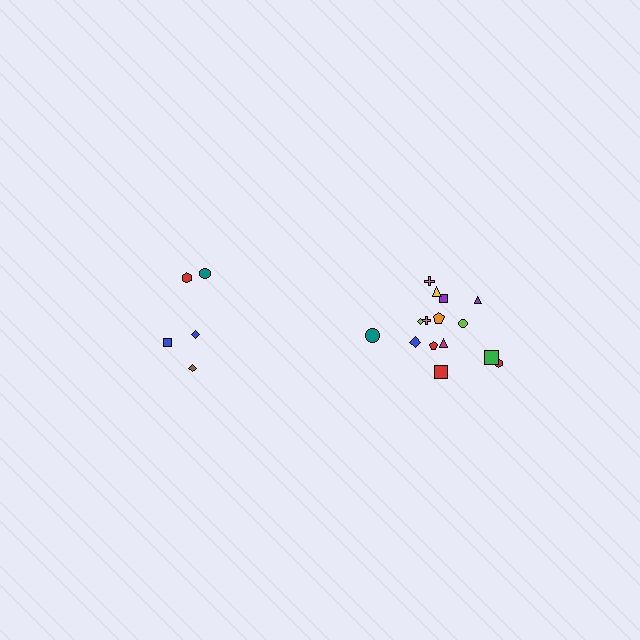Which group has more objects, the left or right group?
The right group.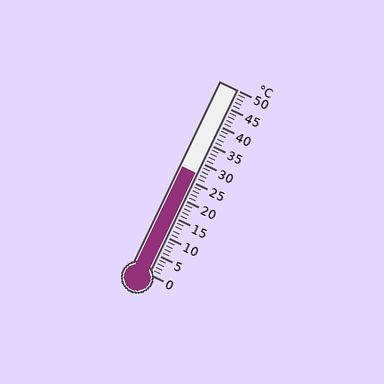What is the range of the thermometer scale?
The thermometer scale ranges from 0°C to 50°C.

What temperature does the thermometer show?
The thermometer shows approximately 27°C.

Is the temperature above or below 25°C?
The temperature is above 25°C.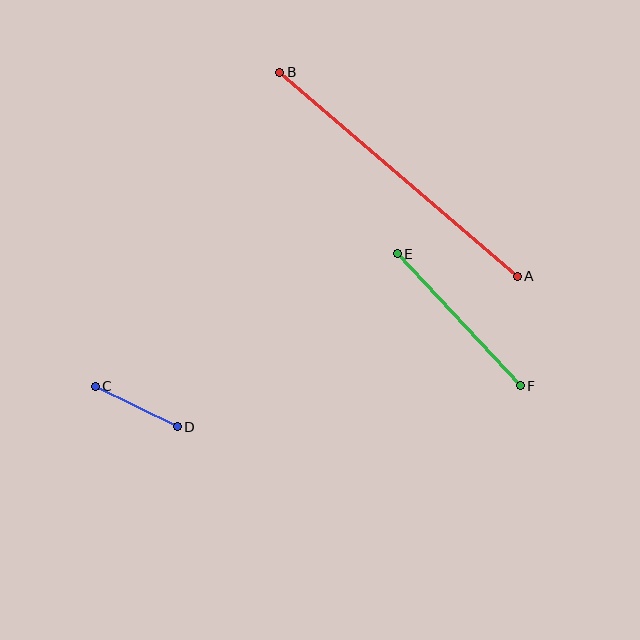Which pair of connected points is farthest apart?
Points A and B are farthest apart.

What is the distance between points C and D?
The distance is approximately 92 pixels.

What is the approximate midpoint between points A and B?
The midpoint is at approximately (398, 174) pixels.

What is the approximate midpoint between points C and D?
The midpoint is at approximately (136, 407) pixels.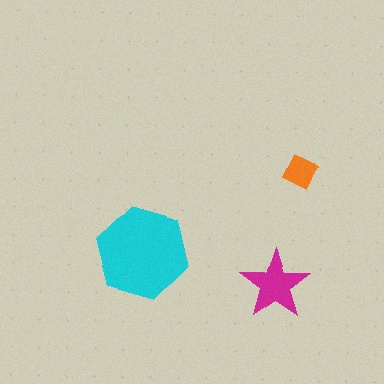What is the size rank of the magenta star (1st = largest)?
2nd.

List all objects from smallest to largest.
The orange diamond, the magenta star, the cyan hexagon.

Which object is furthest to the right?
The orange diamond is rightmost.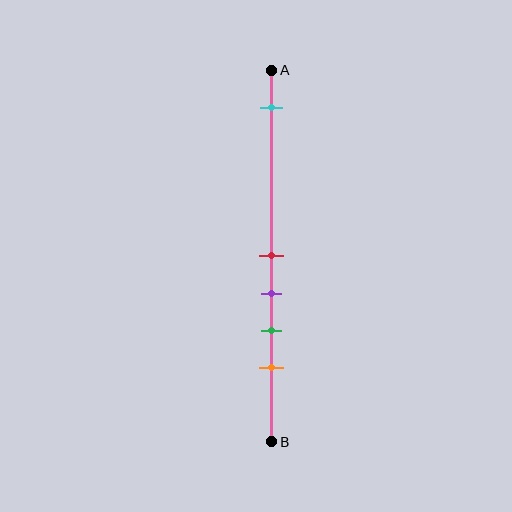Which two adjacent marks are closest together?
The red and purple marks are the closest adjacent pair.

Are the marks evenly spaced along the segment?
No, the marks are not evenly spaced.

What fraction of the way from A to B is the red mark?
The red mark is approximately 50% (0.5) of the way from A to B.